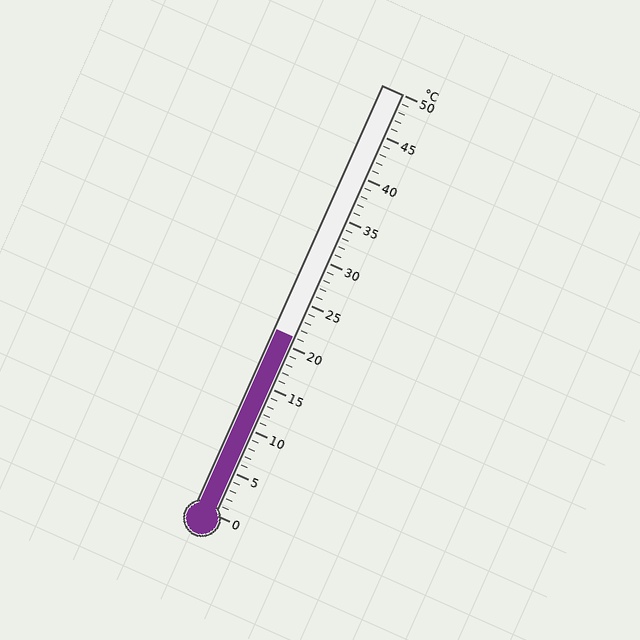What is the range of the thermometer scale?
The thermometer scale ranges from 0°C to 50°C.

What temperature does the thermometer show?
The thermometer shows approximately 21°C.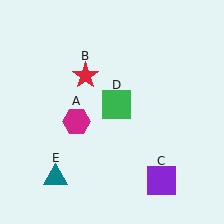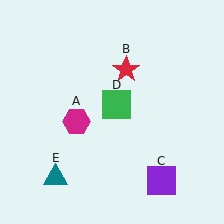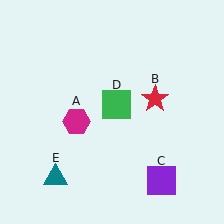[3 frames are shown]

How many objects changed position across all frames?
1 object changed position: red star (object B).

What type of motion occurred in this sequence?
The red star (object B) rotated clockwise around the center of the scene.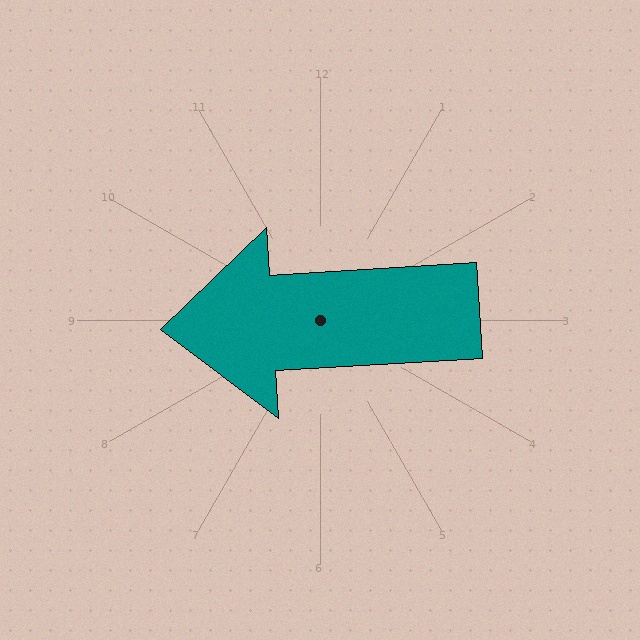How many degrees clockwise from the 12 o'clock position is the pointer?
Approximately 266 degrees.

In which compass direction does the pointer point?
West.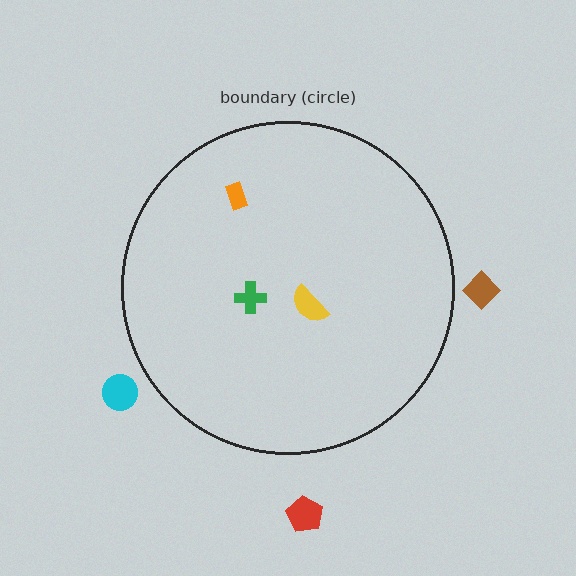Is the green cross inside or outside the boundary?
Inside.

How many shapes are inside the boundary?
3 inside, 3 outside.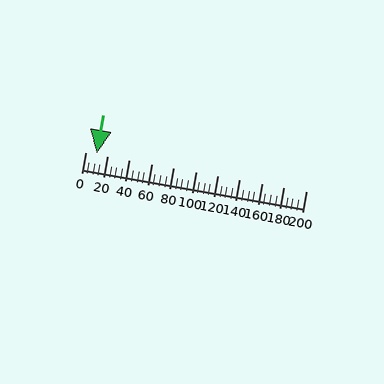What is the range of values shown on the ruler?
The ruler shows values from 0 to 200.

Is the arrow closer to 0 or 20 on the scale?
The arrow is closer to 20.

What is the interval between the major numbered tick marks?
The major tick marks are spaced 20 units apart.